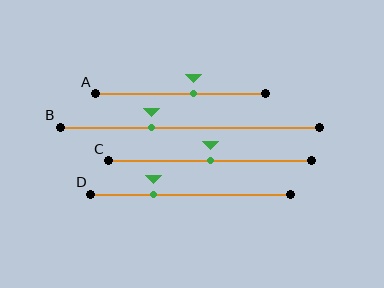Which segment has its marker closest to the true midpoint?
Segment C has its marker closest to the true midpoint.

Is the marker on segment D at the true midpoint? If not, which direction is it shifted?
No, the marker on segment D is shifted to the left by about 18% of the segment length.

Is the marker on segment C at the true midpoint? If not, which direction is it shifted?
Yes, the marker on segment C is at the true midpoint.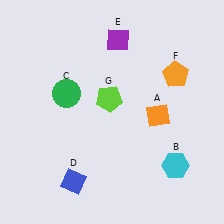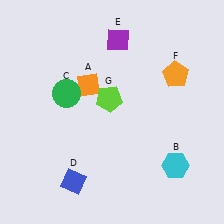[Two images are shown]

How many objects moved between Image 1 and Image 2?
1 object moved between the two images.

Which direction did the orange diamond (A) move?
The orange diamond (A) moved left.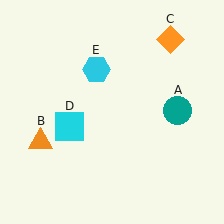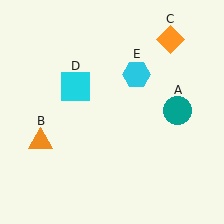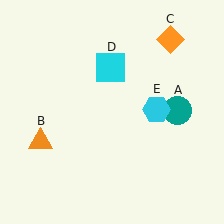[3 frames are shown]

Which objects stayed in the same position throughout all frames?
Teal circle (object A) and orange triangle (object B) and orange diamond (object C) remained stationary.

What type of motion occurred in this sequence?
The cyan square (object D), cyan hexagon (object E) rotated clockwise around the center of the scene.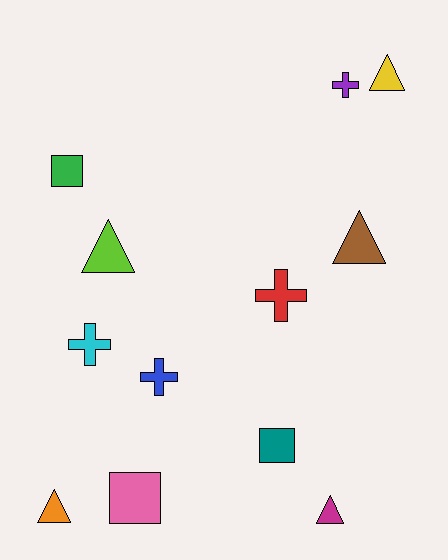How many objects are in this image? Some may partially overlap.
There are 12 objects.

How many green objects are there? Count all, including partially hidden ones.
There is 1 green object.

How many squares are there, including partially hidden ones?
There are 3 squares.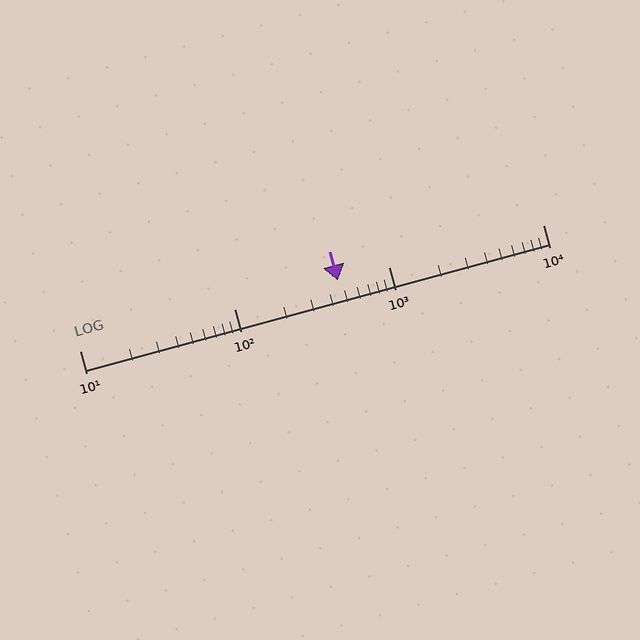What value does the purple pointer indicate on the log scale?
The pointer indicates approximately 470.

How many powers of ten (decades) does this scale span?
The scale spans 3 decades, from 10 to 10000.